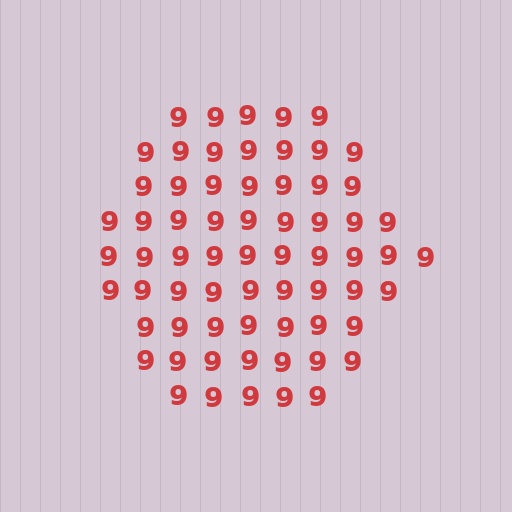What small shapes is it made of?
It is made of small digit 9's.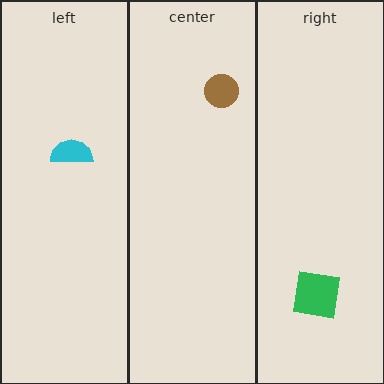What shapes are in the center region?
The brown circle.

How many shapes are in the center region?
1.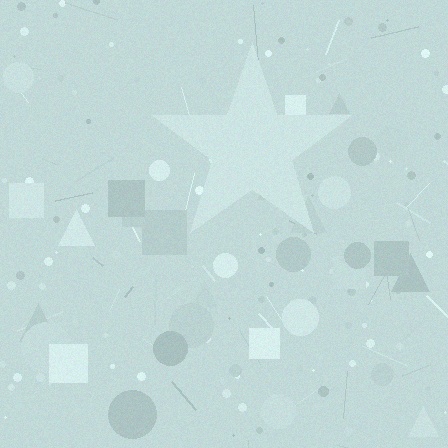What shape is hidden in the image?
A star is hidden in the image.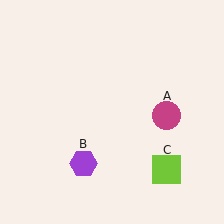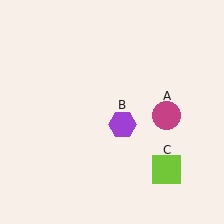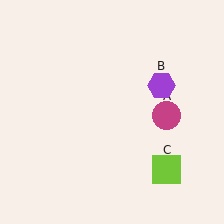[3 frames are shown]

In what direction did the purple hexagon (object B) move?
The purple hexagon (object B) moved up and to the right.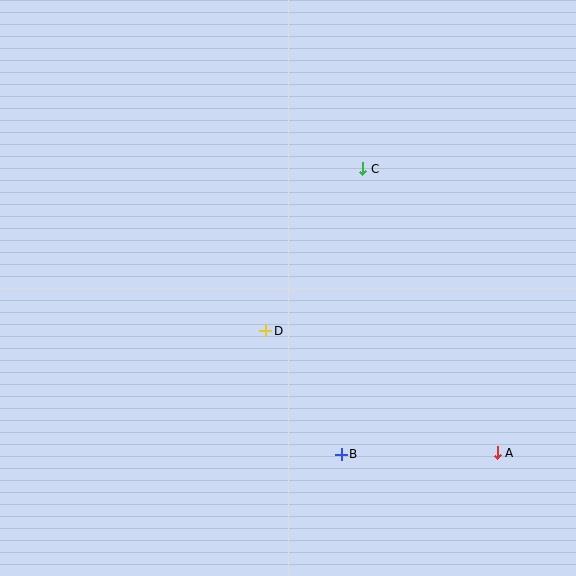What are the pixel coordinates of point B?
Point B is at (341, 454).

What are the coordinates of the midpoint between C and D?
The midpoint between C and D is at (314, 250).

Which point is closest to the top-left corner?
Point C is closest to the top-left corner.